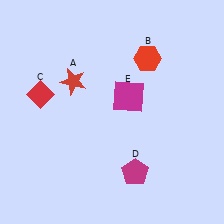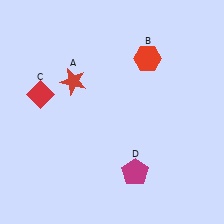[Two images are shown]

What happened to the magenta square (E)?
The magenta square (E) was removed in Image 2. It was in the top-right area of Image 1.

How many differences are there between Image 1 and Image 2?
There is 1 difference between the two images.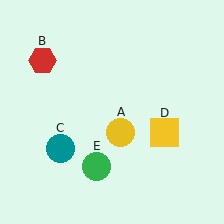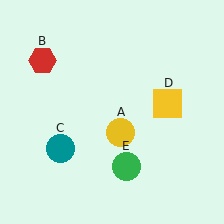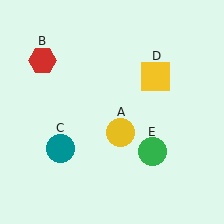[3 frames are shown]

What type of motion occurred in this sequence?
The yellow square (object D), green circle (object E) rotated counterclockwise around the center of the scene.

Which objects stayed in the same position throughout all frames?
Yellow circle (object A) and red hexagon (object B) and teal circle (object C) remained stationary.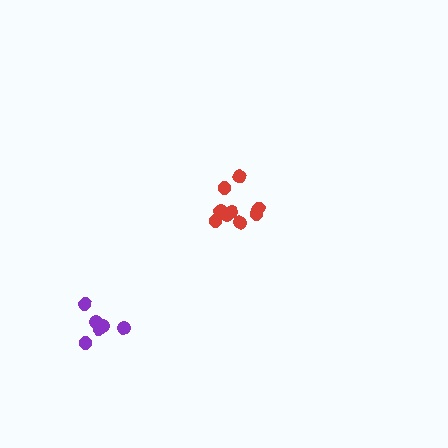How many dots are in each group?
Group 1: 6 dots, Group 2: 9 dots (15 total).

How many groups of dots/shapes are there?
There are 2 groups.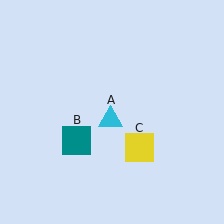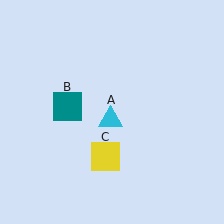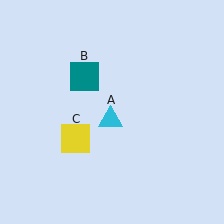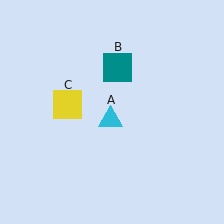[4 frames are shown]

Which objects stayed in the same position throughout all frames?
Cyan triangle (object A) remained stationary.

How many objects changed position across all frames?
2 objects changed position: teal square (object B), yellow square (object C).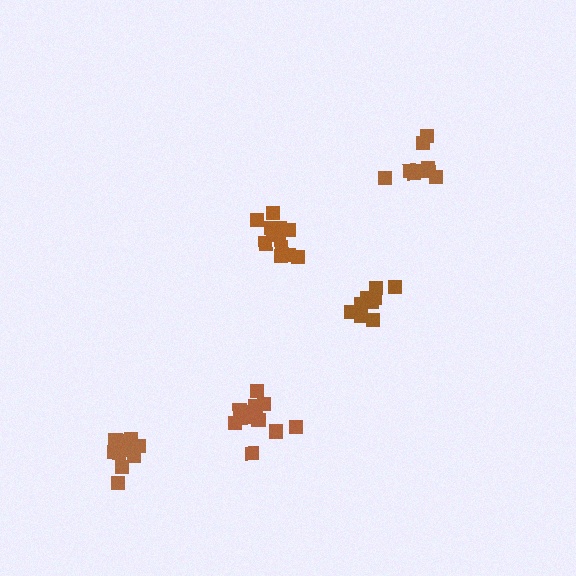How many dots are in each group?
Group 1: 9 dots, Group 2: 9 dots, Group 3: 13 dots, Group 4: 14 dots, Group 5: 12 dots (57 total).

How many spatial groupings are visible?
There are 5 spatial groupings.